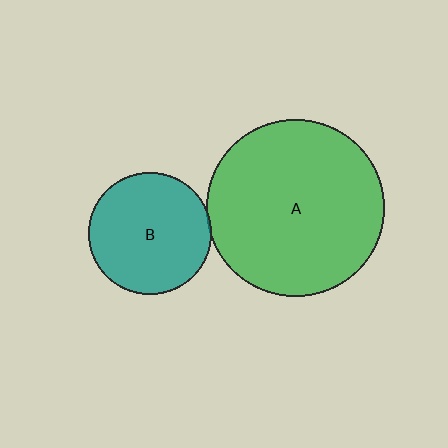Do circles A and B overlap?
Yes.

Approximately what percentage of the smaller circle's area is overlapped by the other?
Approximately 5%.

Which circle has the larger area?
Circle A (green).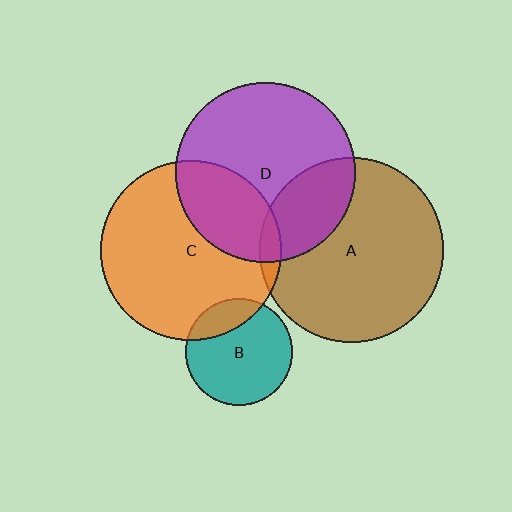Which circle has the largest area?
Circle A (brown).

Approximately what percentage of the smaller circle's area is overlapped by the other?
Approximately 25%.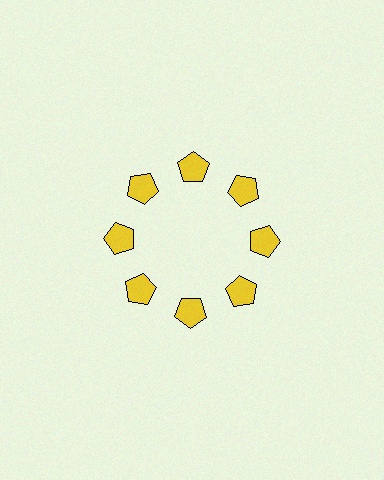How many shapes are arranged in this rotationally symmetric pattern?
There are 8 shapes, arranged in 8 groups of 1.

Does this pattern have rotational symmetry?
Yes, this pattern has 8-fold rotational symmetry. It looks the same after rotating 45 degrees around the center.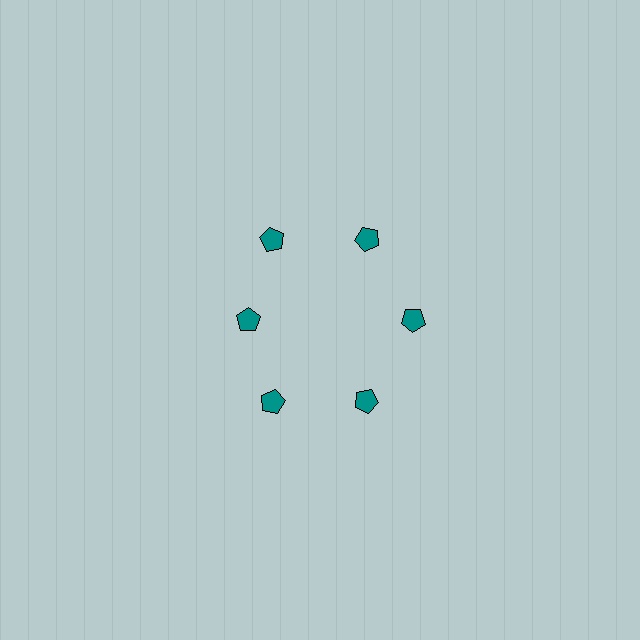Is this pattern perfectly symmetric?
No. The 6 teal pentagons are arranged in a ring, but one element near the 9 o'clock position is pulled inward toward the center, breaking the 6-fold rotational symmetry.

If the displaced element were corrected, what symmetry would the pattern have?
It would have 6-fold rotational symmetry — the pattern would map onto itself every 60 degrees.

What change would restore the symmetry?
The symmetry would be restored by moving it outward, back onto the ring so that all 6 pentagons sit at equal angles and equal distance from the center.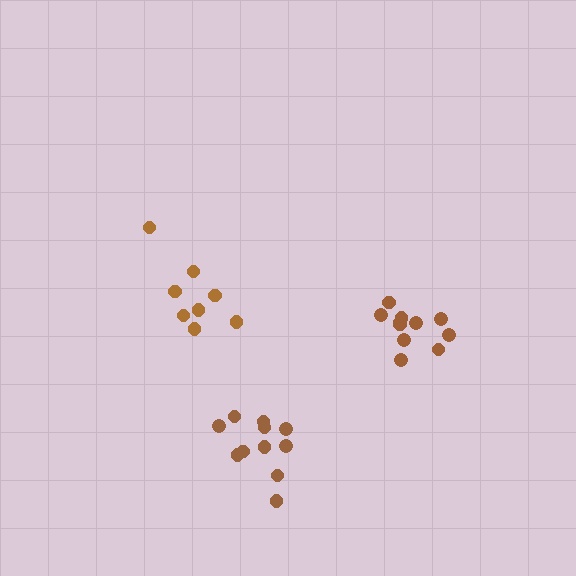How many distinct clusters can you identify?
There are 3 distinct clusters.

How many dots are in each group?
Group 1: 11 dots, Group 2: 8 dots, Group 3: 11 dots (30 total).